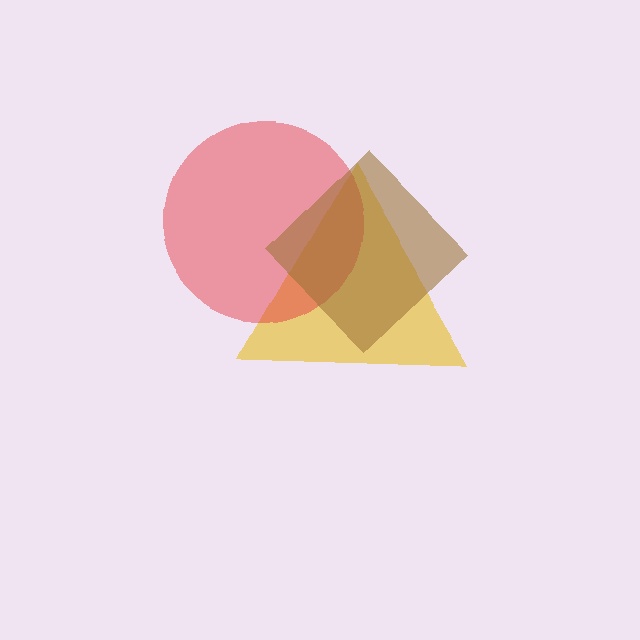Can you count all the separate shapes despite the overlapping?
Yes, there are 3 separate shapes.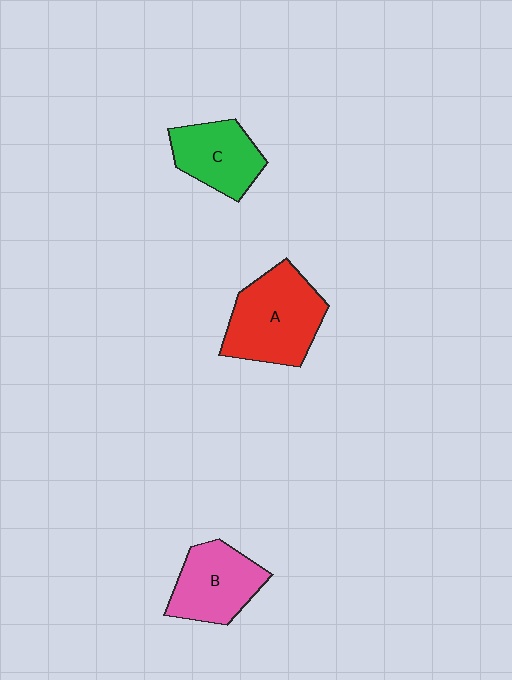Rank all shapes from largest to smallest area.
From largest to smallest: A (red), B (pink), C (green).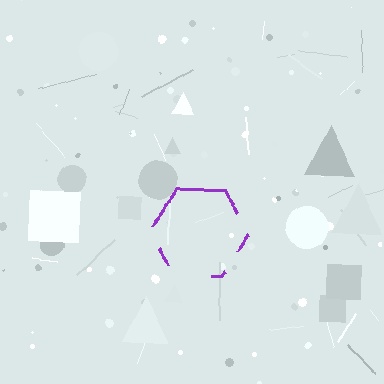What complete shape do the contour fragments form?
The contour fragments form a hexagon.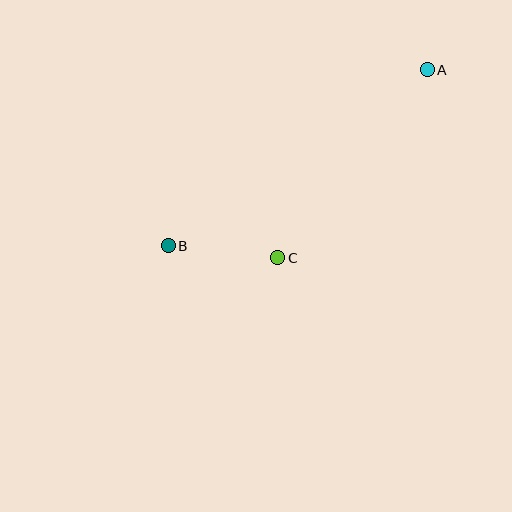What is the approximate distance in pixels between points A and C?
The distance between A and C is approximately 240 pixels.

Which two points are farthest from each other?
Points A and B are farthest from each other.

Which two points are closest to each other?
Points B and C are closest to each other.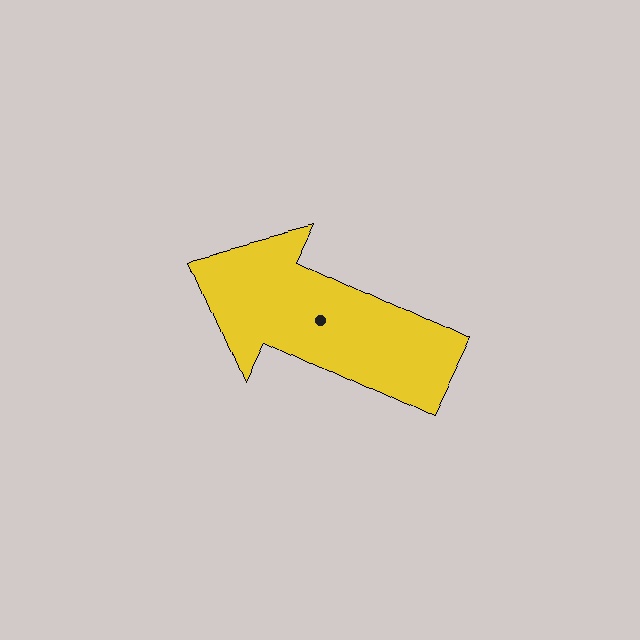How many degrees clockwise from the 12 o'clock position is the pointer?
Approximately 296 degrees.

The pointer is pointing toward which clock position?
Roughly 10 o'clock.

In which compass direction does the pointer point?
Northwest.